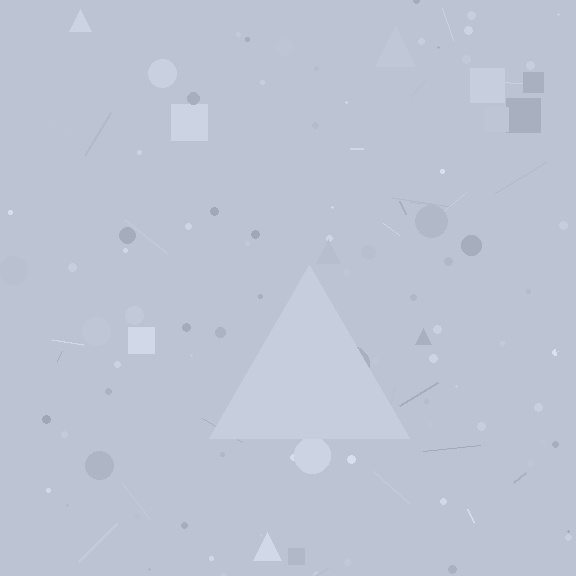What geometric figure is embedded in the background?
A triangle is embedded in the background.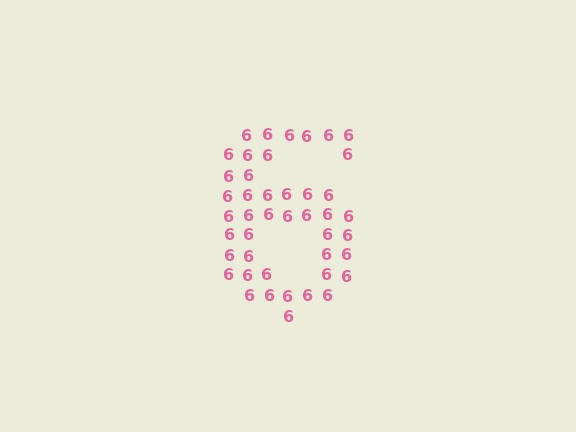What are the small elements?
The small elements are digit 6's.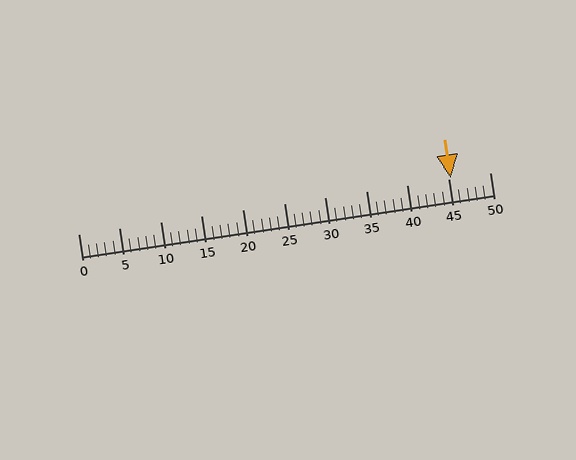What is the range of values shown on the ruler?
The ruler shows values from 0 to 50.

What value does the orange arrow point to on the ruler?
The orange arrow points to approximately 45.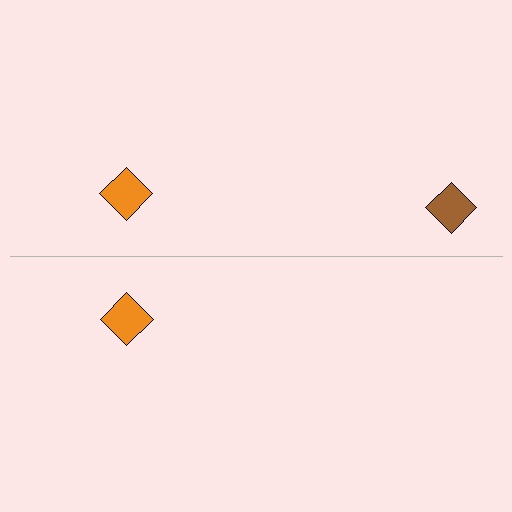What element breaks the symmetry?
A brown diamond is missing from the bottom side.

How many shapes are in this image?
There are 3 shapes in this image.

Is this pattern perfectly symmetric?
No, the pattern is not perfectly symmetric. A brown diamond is missing from the bottom side.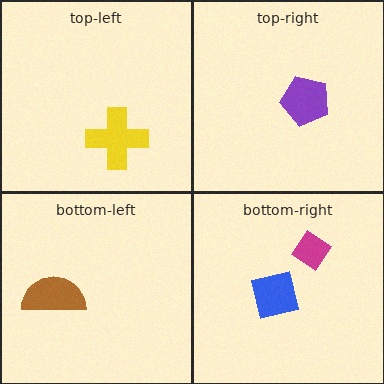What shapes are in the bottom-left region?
The brown semicircle.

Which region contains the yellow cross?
The top-left region.